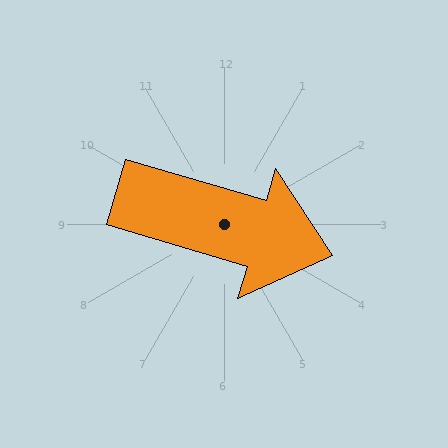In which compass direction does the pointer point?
East.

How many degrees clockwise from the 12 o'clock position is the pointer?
Approximately 106 degrees.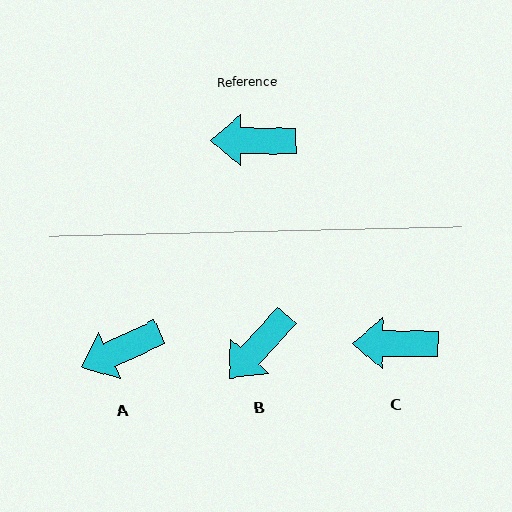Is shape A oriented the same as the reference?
No, it is off by about 25 degrees.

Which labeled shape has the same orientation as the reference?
C.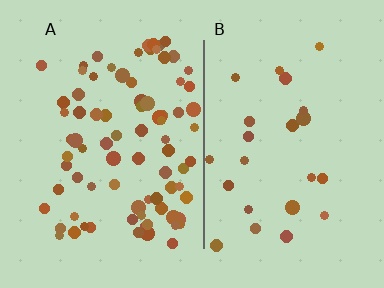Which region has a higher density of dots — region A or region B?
A (the left).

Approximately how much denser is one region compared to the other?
Approximately 3.4× — region A over region B.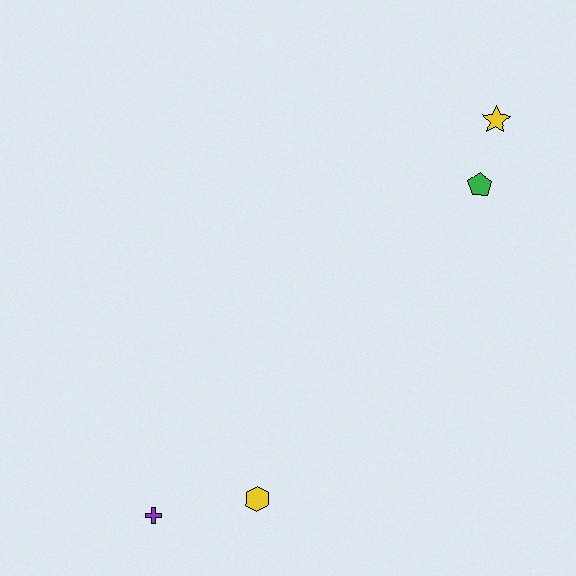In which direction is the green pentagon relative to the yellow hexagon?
The green pentagon is above the yellow hexagon.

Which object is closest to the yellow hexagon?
The purple cross is closest to the yellow hexagon.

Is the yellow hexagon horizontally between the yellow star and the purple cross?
Yes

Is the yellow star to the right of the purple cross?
Yes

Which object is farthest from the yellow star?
The purple cross is farthest from the yellow star.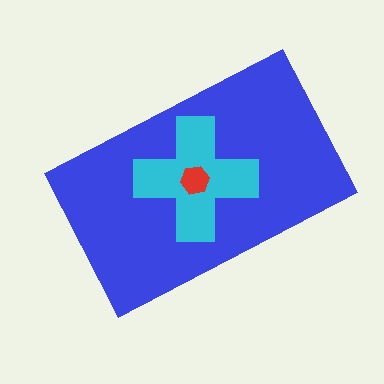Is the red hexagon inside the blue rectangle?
Yes.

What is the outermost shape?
The blue rectangle.